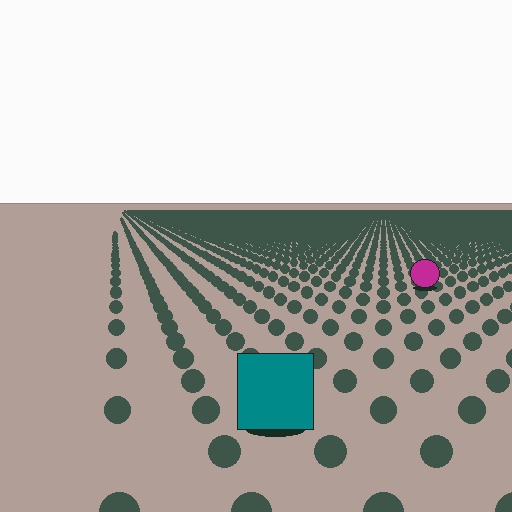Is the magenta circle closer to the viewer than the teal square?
No. The teal square is closer — you can tell from the texture gradient: the ground texture is coarser near it.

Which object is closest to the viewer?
The teal square is closest. The texture marks near it are larger and more spread out.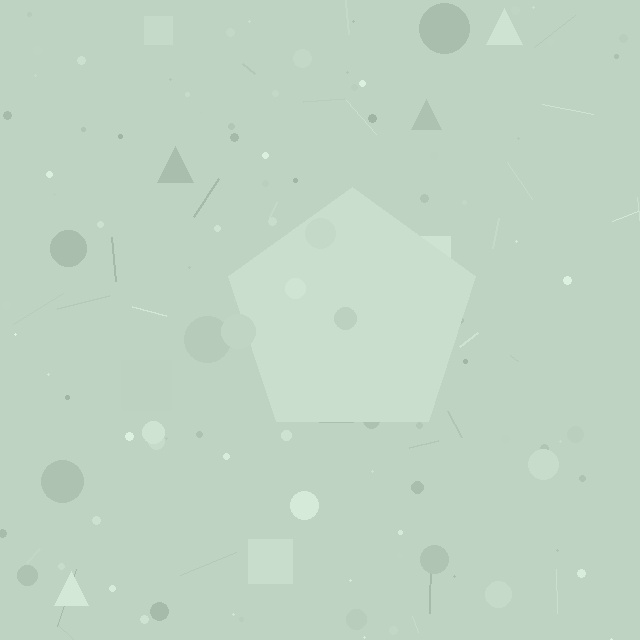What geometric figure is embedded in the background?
A pentagon is embedded in the background.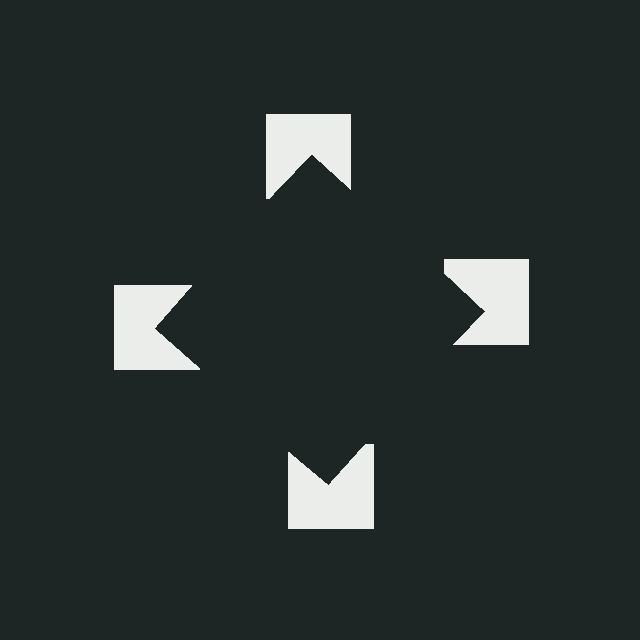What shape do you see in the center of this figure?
An illusory square — its edges are inferred from the aligned wedge cuts in the notched squares, not physically drawn.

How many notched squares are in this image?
There are 4 — one at each vertex of the illusory square.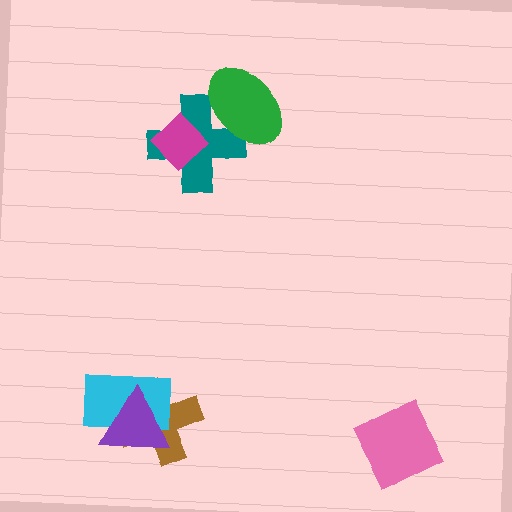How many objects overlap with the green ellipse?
1 object overlaps with the green ellipse.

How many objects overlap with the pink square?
0 objects overlap with the pink square.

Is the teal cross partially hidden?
Yes, it is partially covered by another shape.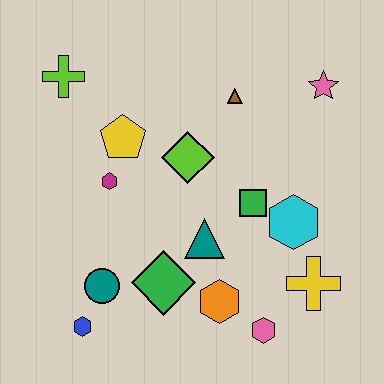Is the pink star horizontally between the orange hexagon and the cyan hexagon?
No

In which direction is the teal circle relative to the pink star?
The teal circle is to the left of the pink star.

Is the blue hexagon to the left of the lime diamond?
Yes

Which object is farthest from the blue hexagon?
The pink star is farthest from the blue hexagon.